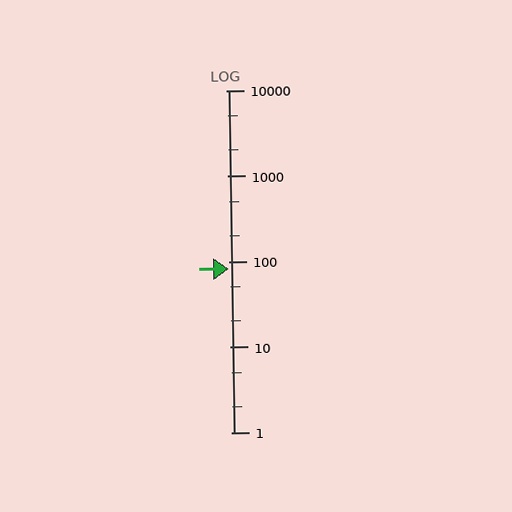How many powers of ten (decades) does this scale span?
The scale spans 4 decades, from 1 to 10000.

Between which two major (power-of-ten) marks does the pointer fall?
The pointer is between 10 and 100.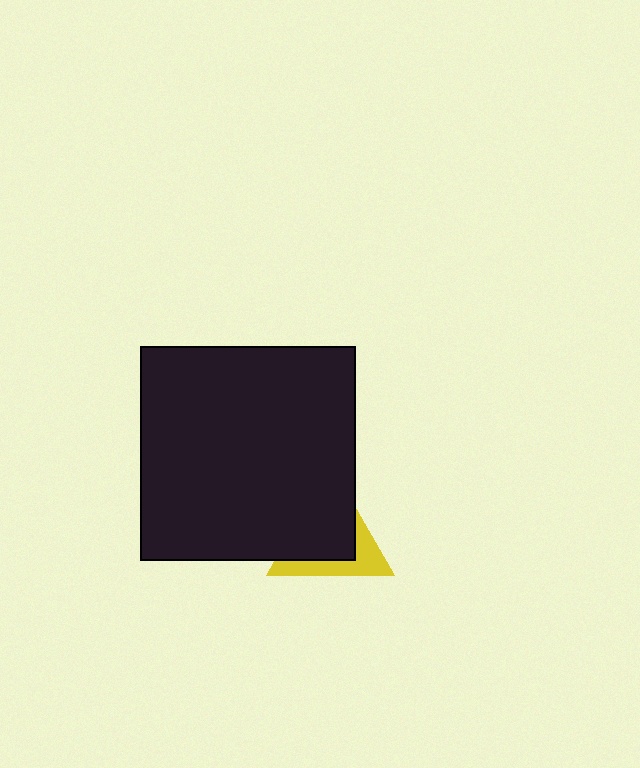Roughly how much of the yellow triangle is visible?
A small part of it is visible (roughly 35%).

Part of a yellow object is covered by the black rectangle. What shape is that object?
It is a triangle.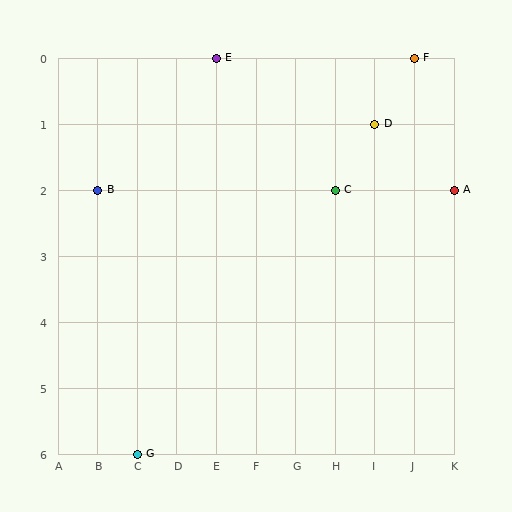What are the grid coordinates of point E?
Point E is at grid coordinates (E, 0).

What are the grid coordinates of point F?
Point F is at grid coordinates (J, 0).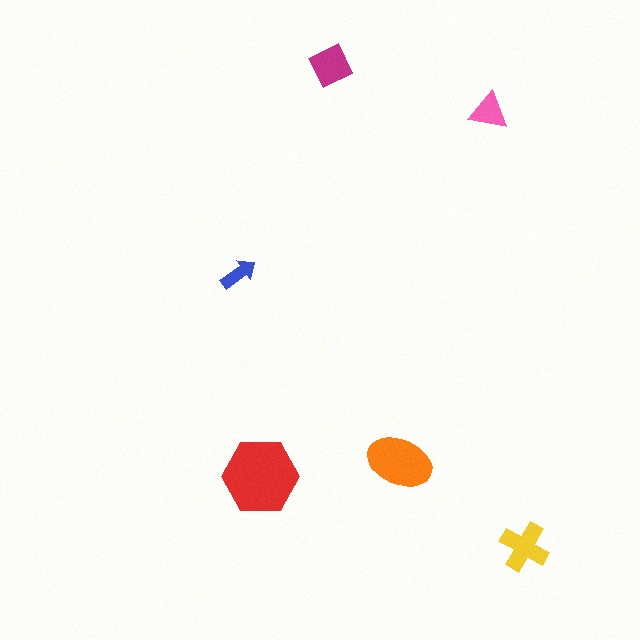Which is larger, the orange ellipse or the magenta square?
The orange ellipse.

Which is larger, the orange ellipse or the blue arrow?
The orange ellipse.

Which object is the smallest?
The blue arrow.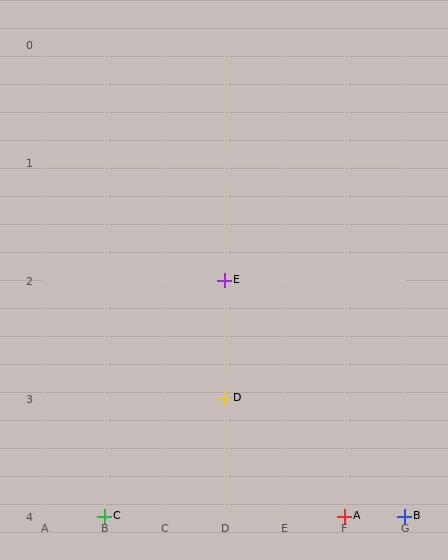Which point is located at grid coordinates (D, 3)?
Point D is at (D, 3).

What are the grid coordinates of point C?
Point C is at grid coordinates (B, 4).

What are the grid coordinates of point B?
Point B is at grid coordinates (G, 4).